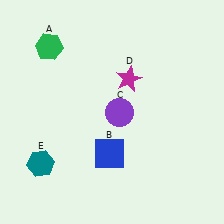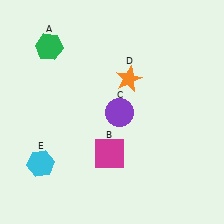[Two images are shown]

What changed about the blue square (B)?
In Image 1, B is blue. In Image 2, it changed to magenta.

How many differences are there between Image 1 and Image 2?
There are 3 differences between the two images.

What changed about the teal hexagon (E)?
In Image 1, E is teal. In Image 2, it changed to cyan.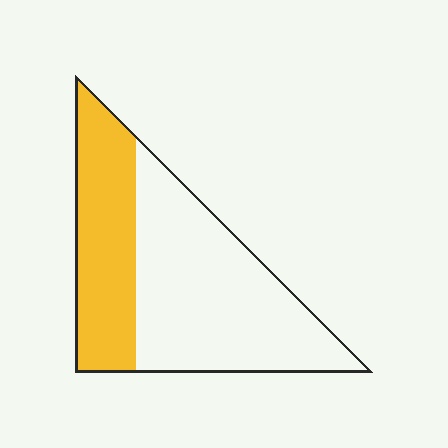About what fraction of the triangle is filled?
About three eighths (3/8).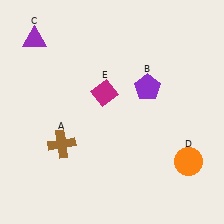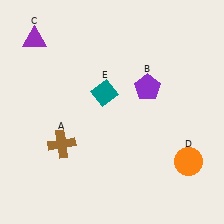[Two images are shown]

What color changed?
The diamond (E) changed from magenta in Image 1 to teal in Image 2.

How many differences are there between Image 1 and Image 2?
There is 1 difference between the two images.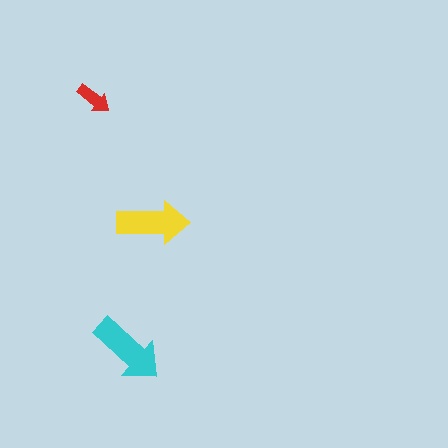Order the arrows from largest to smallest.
the cyan one, the yellow one, the red one.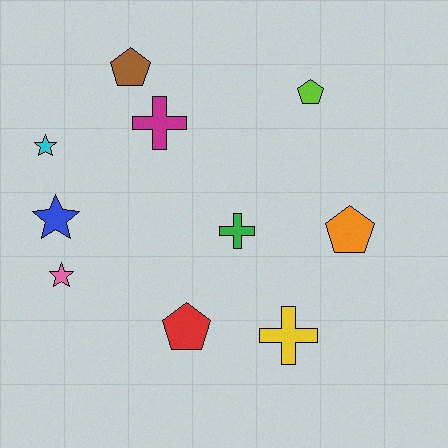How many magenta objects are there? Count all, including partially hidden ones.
There is 1 magenta object.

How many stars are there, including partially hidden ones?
There are 3 stars.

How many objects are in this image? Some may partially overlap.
There are 10 objects.